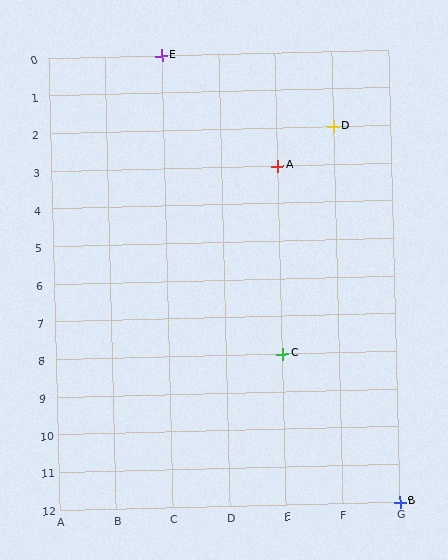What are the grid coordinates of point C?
Point C is at grid coordinates (E, 8).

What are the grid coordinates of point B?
Point B is at grid coordinates (G, 12).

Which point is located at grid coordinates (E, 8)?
Point C is at (E, 8).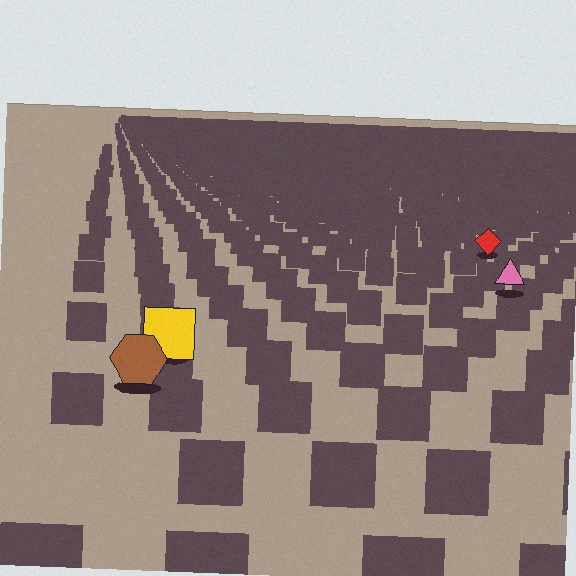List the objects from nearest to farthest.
From nearest to farthest: the brown hexagon, the yellow square, the pink triangle, the red diamond.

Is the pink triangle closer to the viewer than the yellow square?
No. The yellow square is closer — you can tell from the texture gradient: the ground texture is coarser near it.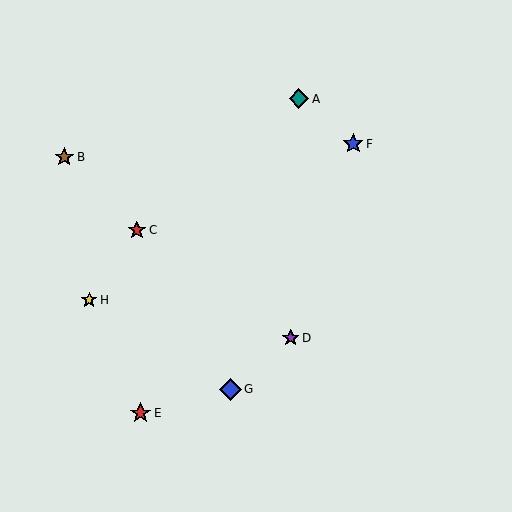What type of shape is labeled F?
Shape F is a blue star.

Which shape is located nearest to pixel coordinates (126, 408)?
The red star (labeled E) at (141, 413) is nearest to that location.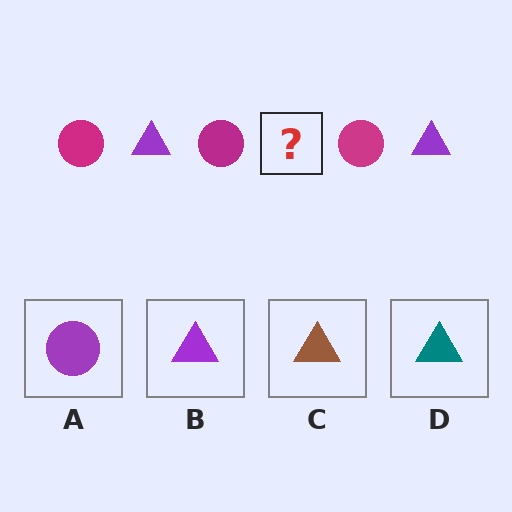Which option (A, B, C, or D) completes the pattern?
B.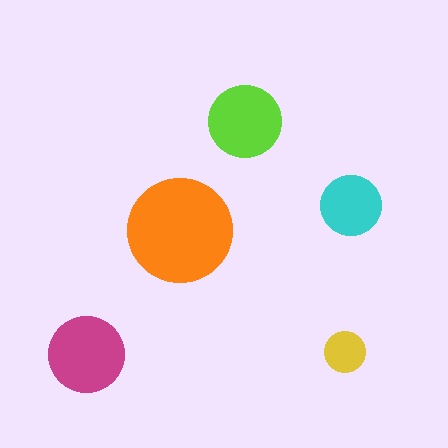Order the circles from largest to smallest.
the orange one, the magenta one, the lime one, the cyan one, the yellow one.